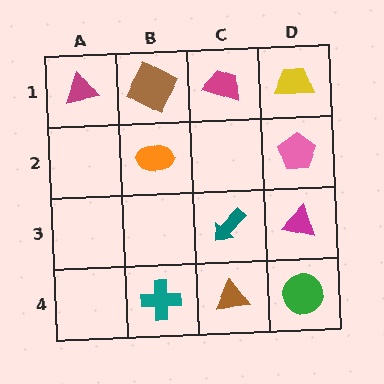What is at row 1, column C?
A magenta trapezoid.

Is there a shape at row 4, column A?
No, that cell is empty.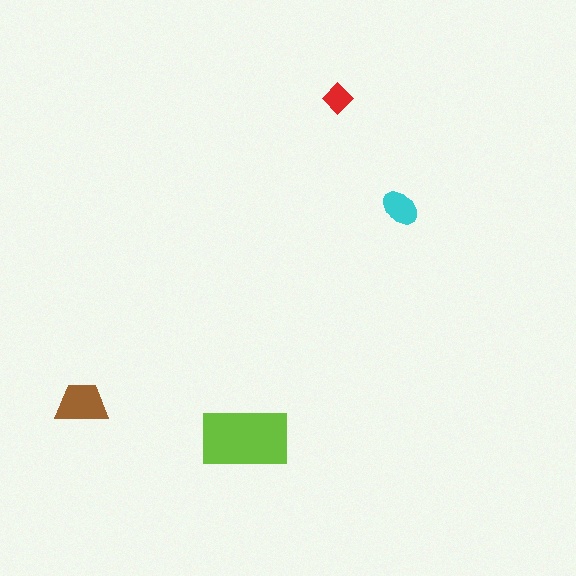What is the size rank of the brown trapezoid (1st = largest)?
2nd.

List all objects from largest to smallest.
The lime rectangle, the brown trapezoid, the cyan ellipse, the red diamond.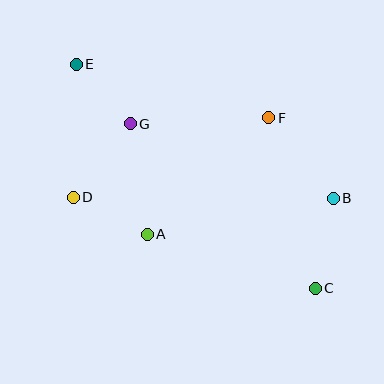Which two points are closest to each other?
Points E and G are closest to each other.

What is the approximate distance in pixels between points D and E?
The distance between D and E is approximately 133 pixels.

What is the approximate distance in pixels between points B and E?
The distance between B and E is approximately 290 pixels.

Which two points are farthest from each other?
Points C and E are farthest from each other.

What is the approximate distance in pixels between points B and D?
The distance between B and D is approximately 260 pixels.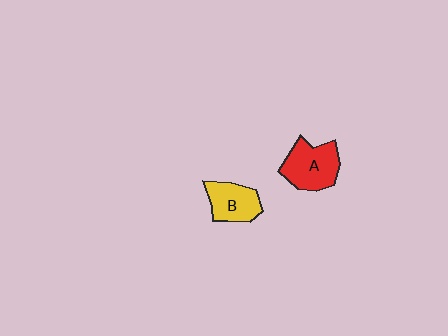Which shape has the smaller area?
Shape B (yellow).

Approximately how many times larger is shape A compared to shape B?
Approximately 1.2 times.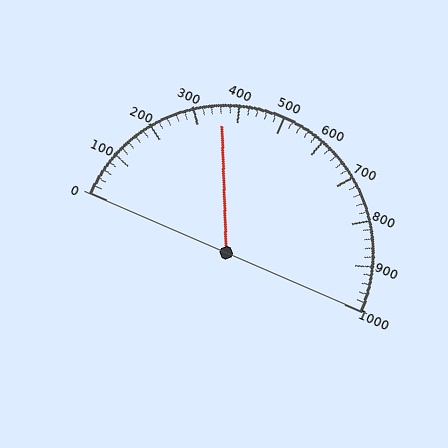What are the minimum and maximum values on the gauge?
The gauge ranges from 0 to 1000.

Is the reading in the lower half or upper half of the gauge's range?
The reading is in the lower half of the range (0 to 1000).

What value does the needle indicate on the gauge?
The needle indicates approximately 360.